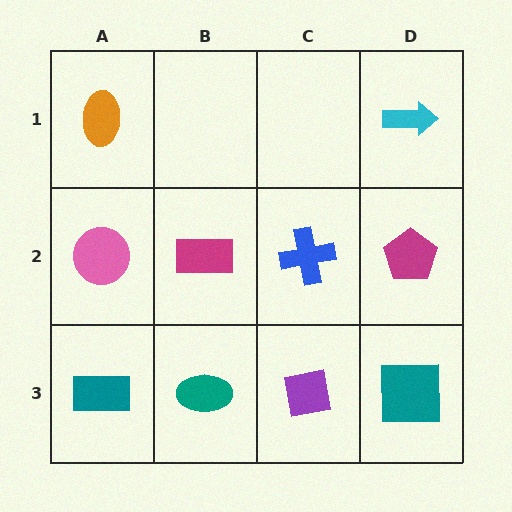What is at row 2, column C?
A blue cross.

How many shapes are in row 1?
2 shapes.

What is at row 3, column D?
A teal square.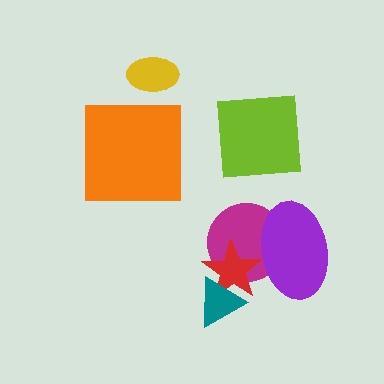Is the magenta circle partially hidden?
Yes, it is partially covered by another shape.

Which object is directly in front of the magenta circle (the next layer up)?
The red star is directly in front of the magenta circle.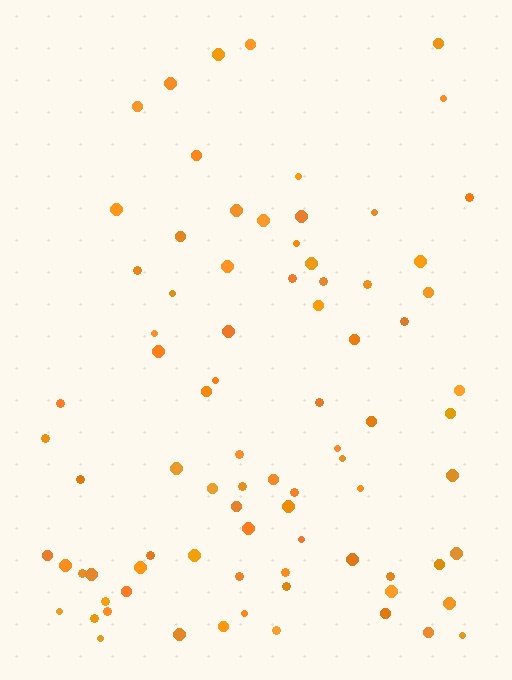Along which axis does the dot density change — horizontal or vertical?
Vertical.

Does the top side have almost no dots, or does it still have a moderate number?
Still a moderate number, just noticeably fewer than the bottom.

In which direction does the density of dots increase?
From top to bottom, with the bottom side densest.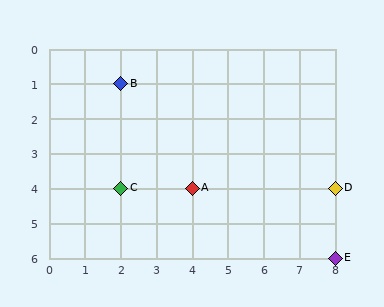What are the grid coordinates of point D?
Point D is at grid coordinates (8, 4).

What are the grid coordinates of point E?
Point E is at grid coordinates (8, 6).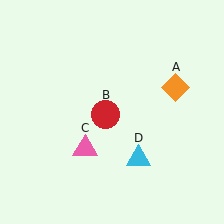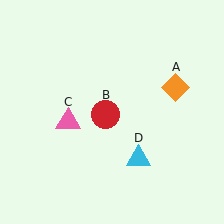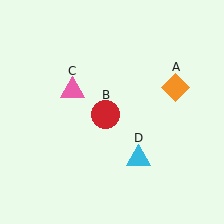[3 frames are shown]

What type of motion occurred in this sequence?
The pink triangle (object C) rotated clockwise around the center of the scene.